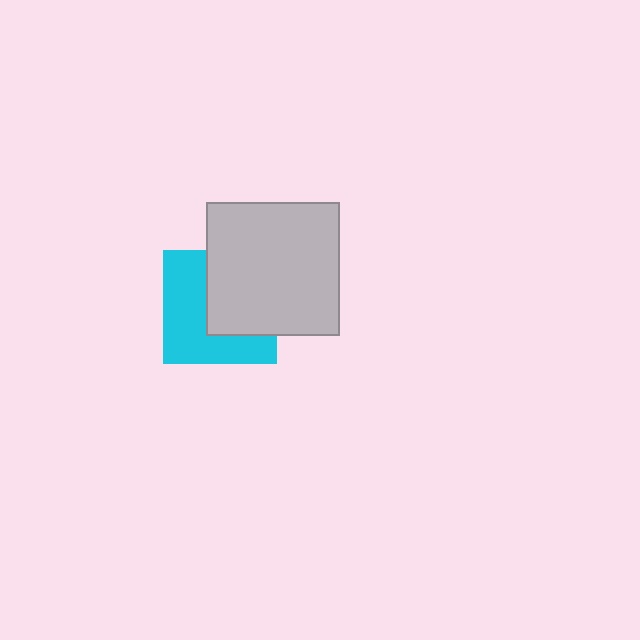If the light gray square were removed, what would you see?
You would see the complete cyan square.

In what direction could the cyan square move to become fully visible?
The cyan square could move toward the lower-left. That would shift it out from behind the light gray square entirely.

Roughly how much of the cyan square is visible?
About half of it is visible (roughly 52%).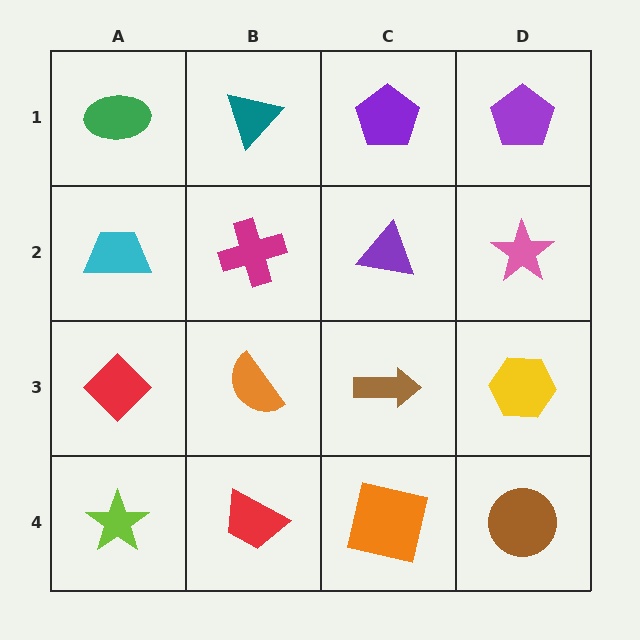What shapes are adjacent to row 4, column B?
An orange semicircle (row 3, column B), a lime star (row 4, column A), an orange square (row 4, column C).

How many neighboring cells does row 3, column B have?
4.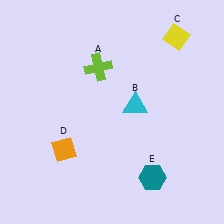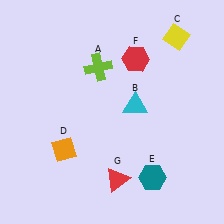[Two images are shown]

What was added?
A red hexagon (F), a red triangle (G) were added in Image 2.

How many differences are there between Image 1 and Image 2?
There are 2 differences between the two images.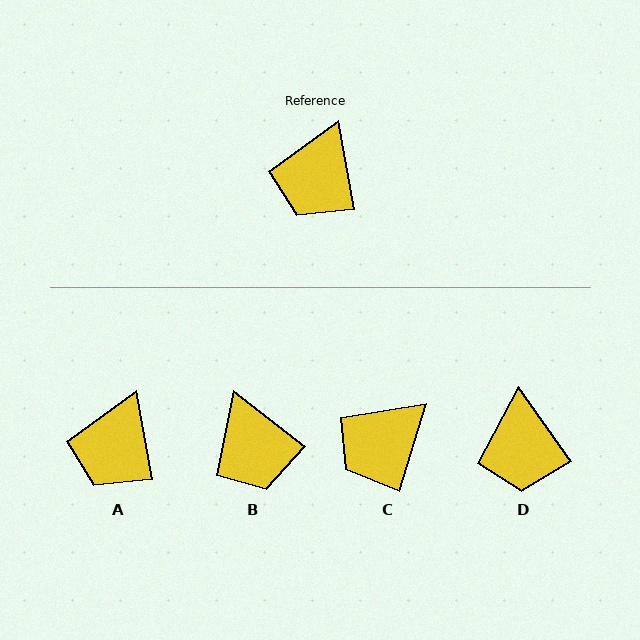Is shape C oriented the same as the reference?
No, it is off by about 27 degrees.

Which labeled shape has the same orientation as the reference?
A.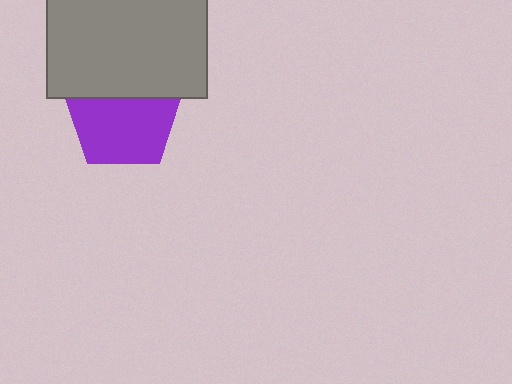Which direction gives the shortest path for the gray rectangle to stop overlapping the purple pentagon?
Moving up gives the shortest separation.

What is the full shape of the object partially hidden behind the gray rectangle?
The partially hidden object is a purple pentagon.